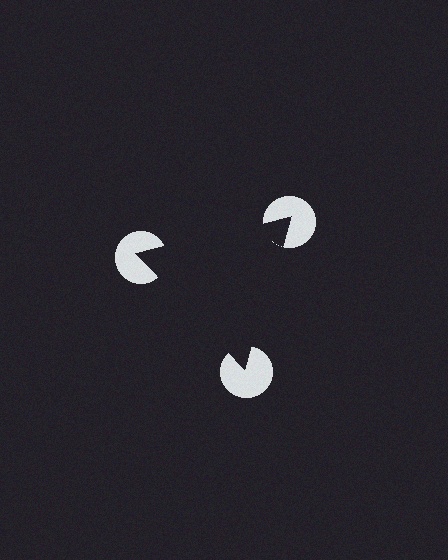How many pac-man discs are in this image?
There are 3 — one at each vertex of the illusory triangle.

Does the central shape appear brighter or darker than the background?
It typically appears slightly darker than the background, even though no actual brightness change is drawn.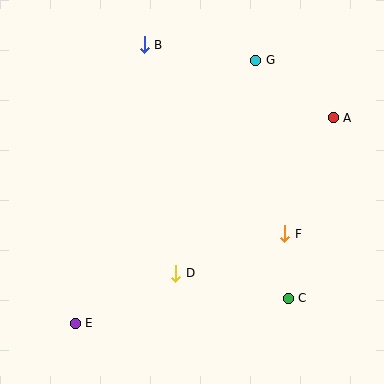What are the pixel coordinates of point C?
Point C is at (288, 298).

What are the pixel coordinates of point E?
Point E is at (75, 323).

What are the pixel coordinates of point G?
Point G is at (256, 60).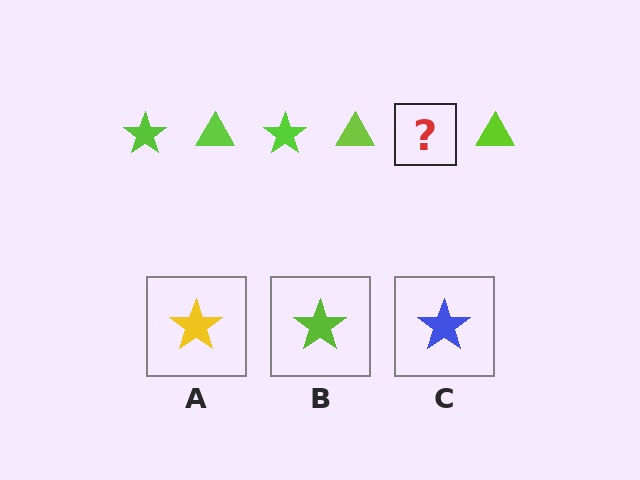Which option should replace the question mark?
Option B.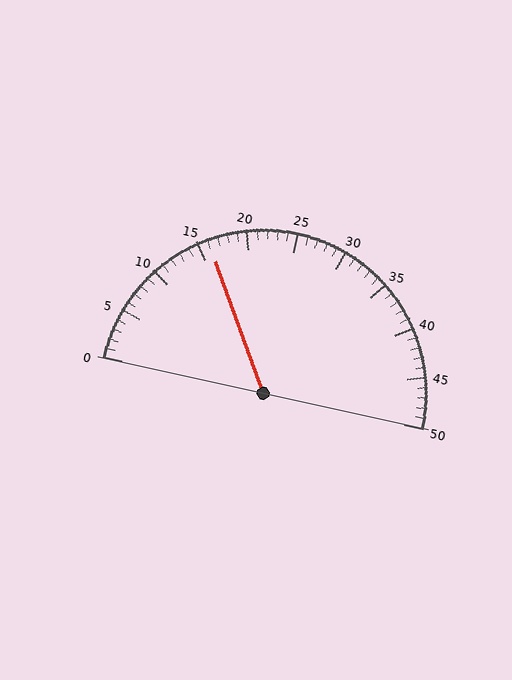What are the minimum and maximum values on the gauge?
The gauge ranges from 0 to 50.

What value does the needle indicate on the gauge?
The needle indicates approximately 16.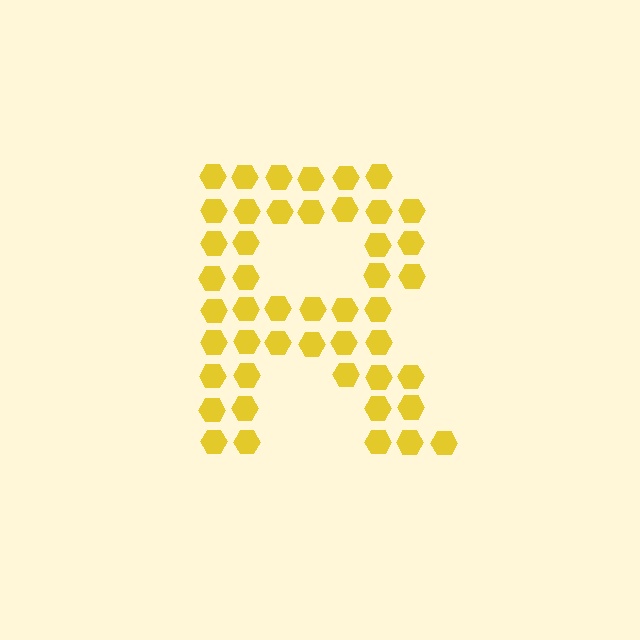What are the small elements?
The small elements are hexagons.